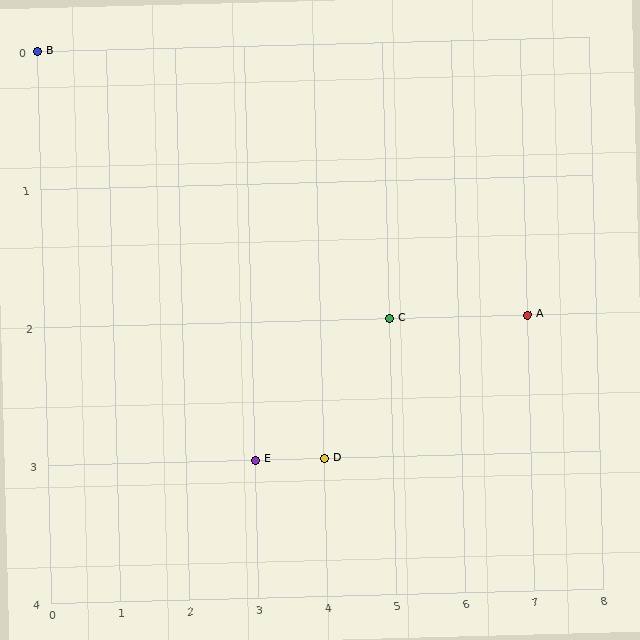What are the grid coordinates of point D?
Point D is at grid coordinates (4, 3).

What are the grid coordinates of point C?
Point C is at grid coordinates (5, 2).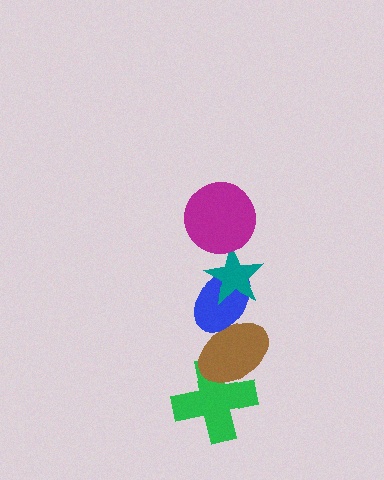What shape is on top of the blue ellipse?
The teal star is on top of the blue ellipse.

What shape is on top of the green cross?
The brown ellipse is on top of the green cross.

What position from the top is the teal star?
The teal star is 2nd from the top.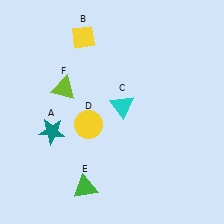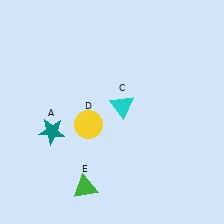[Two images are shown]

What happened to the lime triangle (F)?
The lime triangle (F) was removed in Image 2. It was in the top-left area of Image 1.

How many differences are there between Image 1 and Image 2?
There are 2 differences between the two images.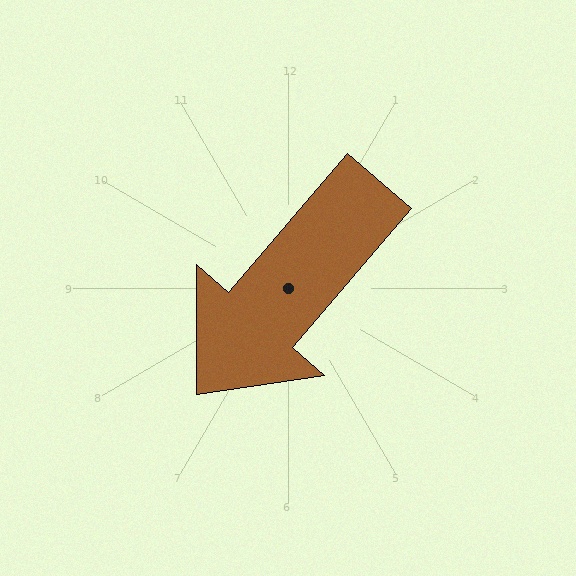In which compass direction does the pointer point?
Southwest.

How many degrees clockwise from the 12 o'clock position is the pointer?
Approximately 221 degrees.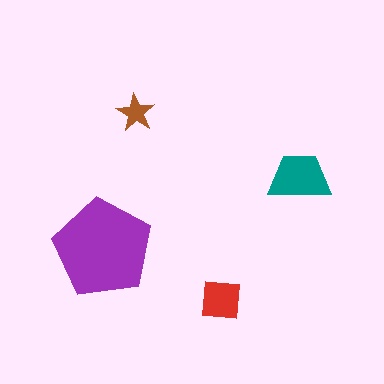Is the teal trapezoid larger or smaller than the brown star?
Larger.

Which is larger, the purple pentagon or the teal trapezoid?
The purple pentagon.